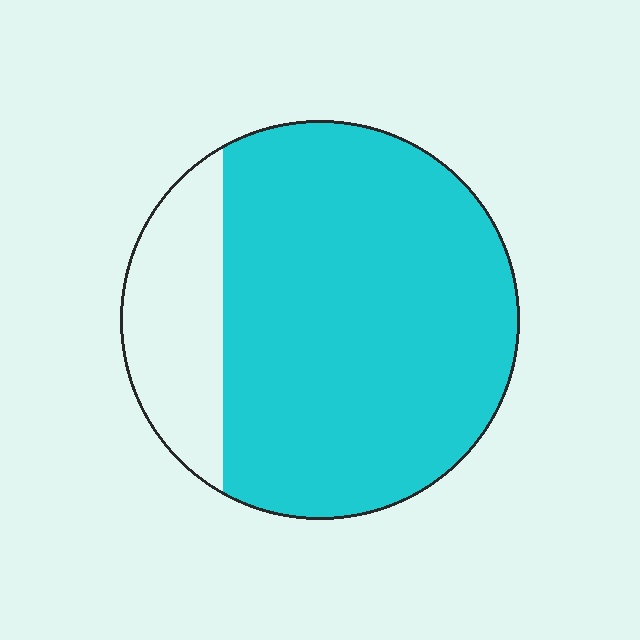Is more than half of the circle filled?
Yes.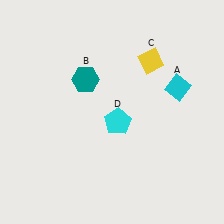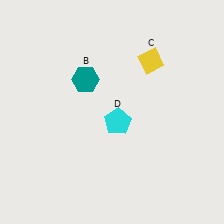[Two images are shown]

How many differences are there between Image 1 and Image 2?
There is 1 difference between the two images.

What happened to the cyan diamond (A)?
The cyan diamond (A) was removed in Image 2. It was in the top-right area of Image 1.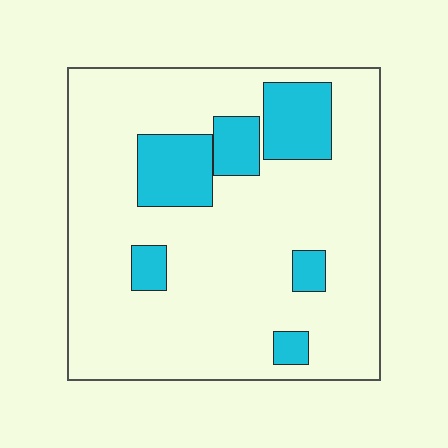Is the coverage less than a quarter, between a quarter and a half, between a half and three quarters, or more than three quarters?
Less than a quarter.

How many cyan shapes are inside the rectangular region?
6.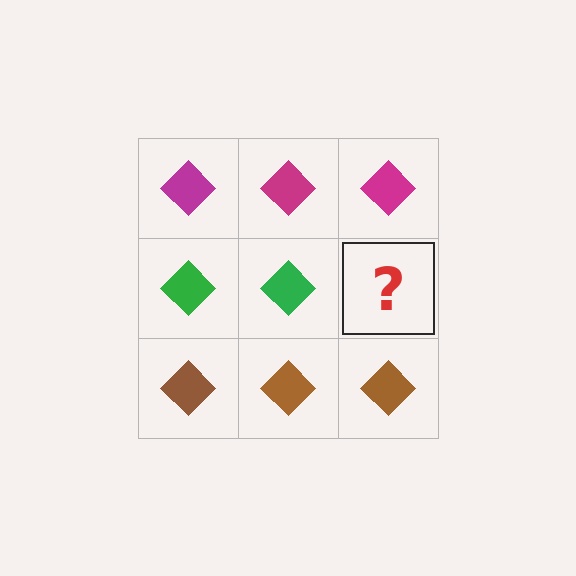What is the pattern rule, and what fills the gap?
The rule is that each row has a consistent color. The gap should be filled with a green diamond.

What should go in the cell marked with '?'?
The missing cell should contain a green diamond.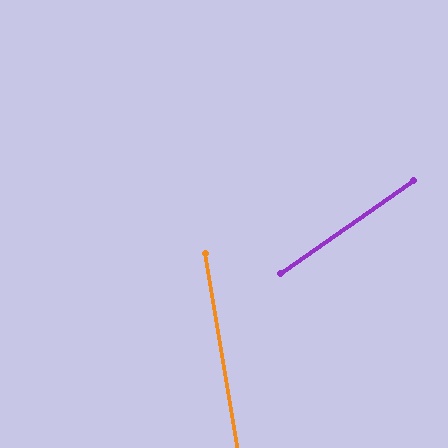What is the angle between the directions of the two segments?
Approximately 65 degrees.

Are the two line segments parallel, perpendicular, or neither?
Neither parallel nor perpendicular — they differ by about 65°.